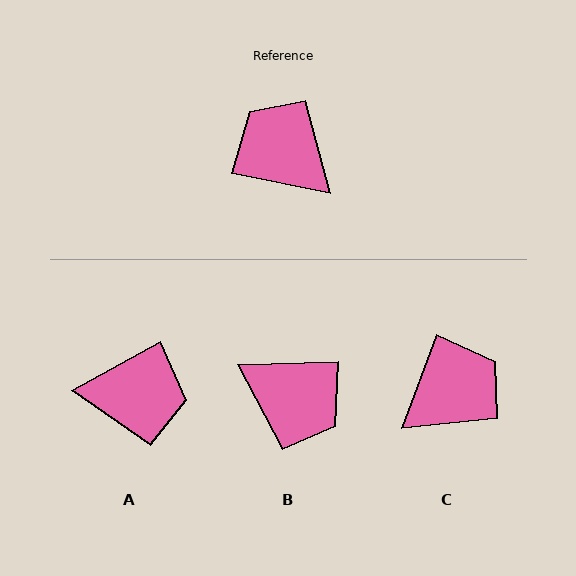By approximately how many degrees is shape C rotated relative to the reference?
Approximately 99 degrees clockwise.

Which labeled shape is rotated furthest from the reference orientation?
B, about 167 degrees away.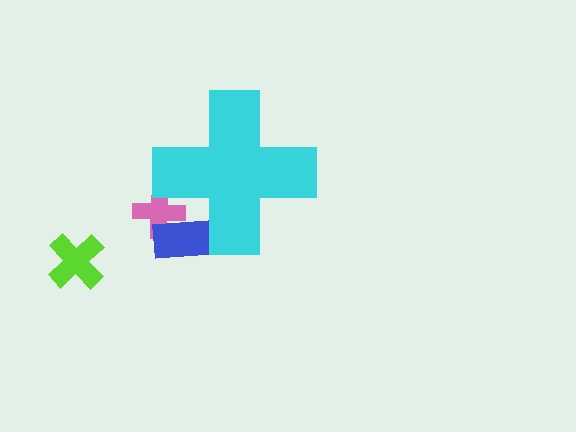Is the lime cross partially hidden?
No, the lime cross is fully visible.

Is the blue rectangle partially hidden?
Yes, the blue rectangle is partially hidden behind the cyan cross.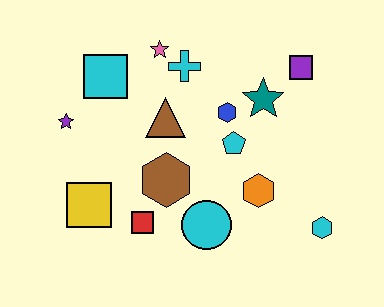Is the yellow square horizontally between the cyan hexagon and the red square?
No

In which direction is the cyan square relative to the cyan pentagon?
The cyan square is to the left of the cyan pentagon.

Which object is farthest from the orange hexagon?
The purple star is farthest from the orange hexagon.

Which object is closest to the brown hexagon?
The red square is closest to the brown hexagon.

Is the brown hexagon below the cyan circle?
No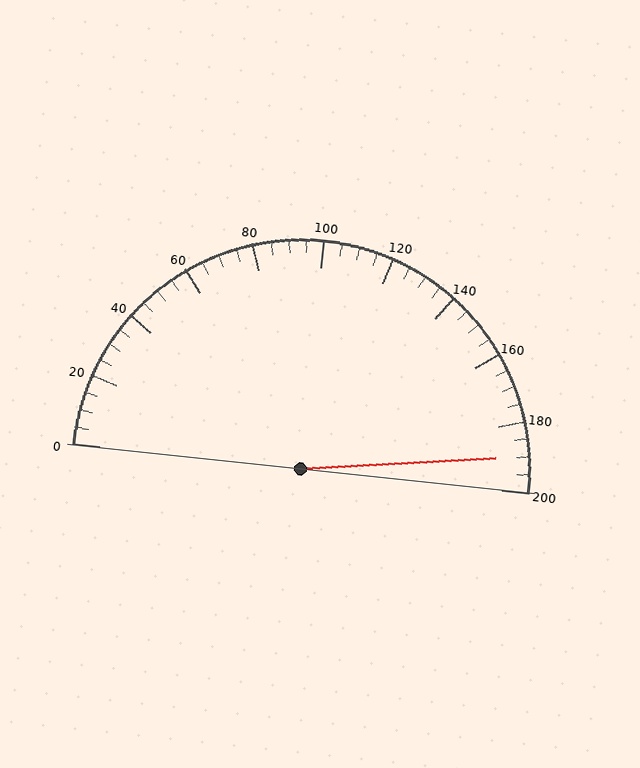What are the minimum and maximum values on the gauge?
The gauge ranges from 0 to 200.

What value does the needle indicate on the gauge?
The needle indicates approximately 190.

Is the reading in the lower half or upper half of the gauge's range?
The reading is in the upper half of the range (0 to 200).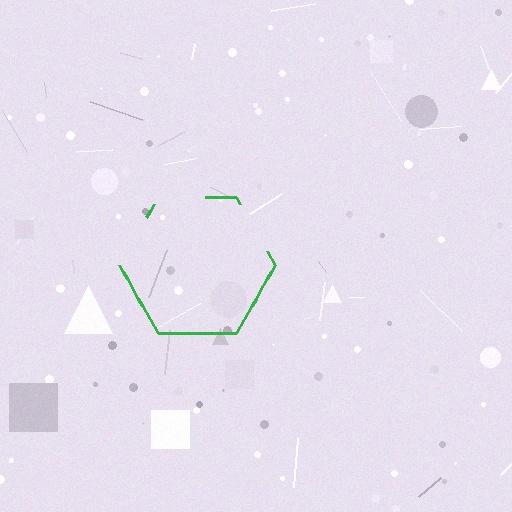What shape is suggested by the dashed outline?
The dashed outline suggests a hexagon.